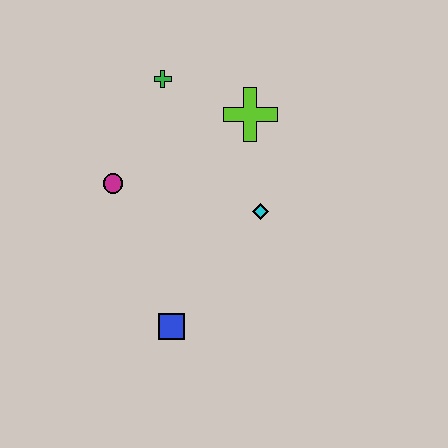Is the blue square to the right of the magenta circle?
Yes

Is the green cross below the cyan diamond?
No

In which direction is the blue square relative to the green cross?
The blue square is below the green cross.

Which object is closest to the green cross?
The lime cross is closest to the green cross.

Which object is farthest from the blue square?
The green cross is farthest from the blue square.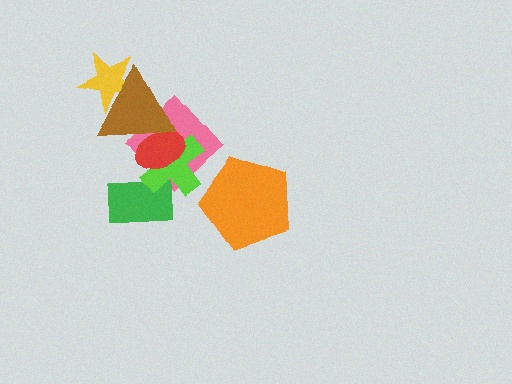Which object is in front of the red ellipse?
The brown triangle is in front of the red ellipse.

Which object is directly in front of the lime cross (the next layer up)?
The red ellipse is directly in front of the lime cross.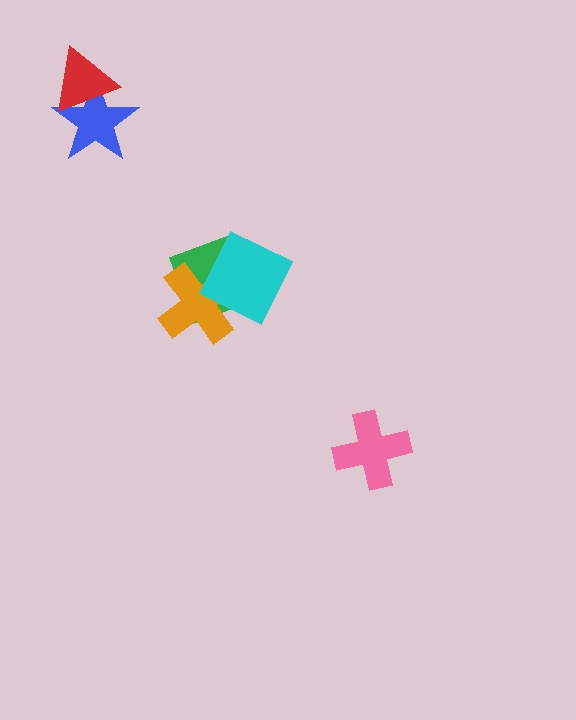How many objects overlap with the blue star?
1 object overlaps with the blue star.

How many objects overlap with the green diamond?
2 objects overlap with the green diamond.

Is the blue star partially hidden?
Yes, it is partially covered by another shape.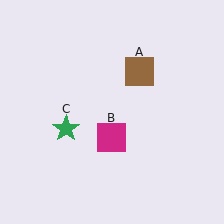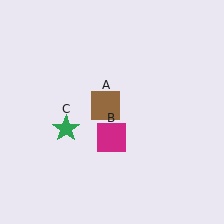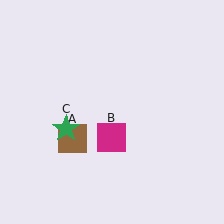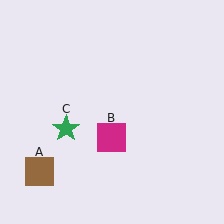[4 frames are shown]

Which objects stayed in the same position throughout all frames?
Magenta square (object B) and green star (object C) remained stationary.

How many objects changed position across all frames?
1 object changed position: brown square (object A).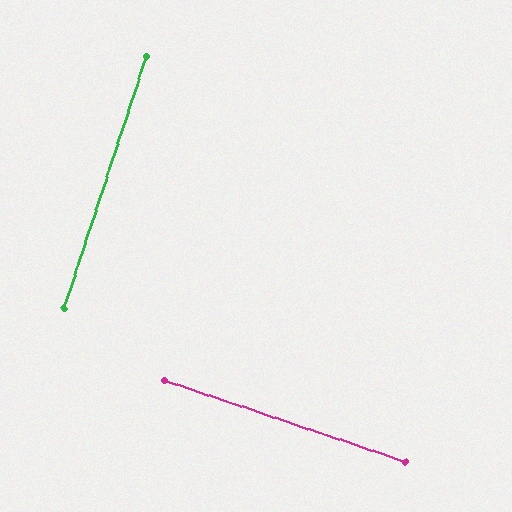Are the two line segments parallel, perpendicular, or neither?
Perpendicular — they meet at approximately 90°.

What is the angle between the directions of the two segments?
Approximately 90 degrees.